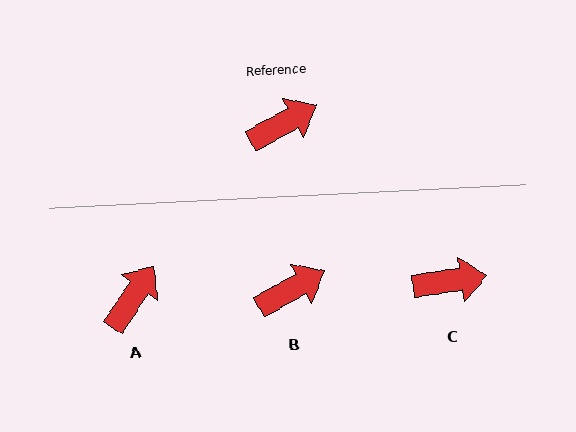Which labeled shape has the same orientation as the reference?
B.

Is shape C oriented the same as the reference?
No, it is off by about 21 degrees.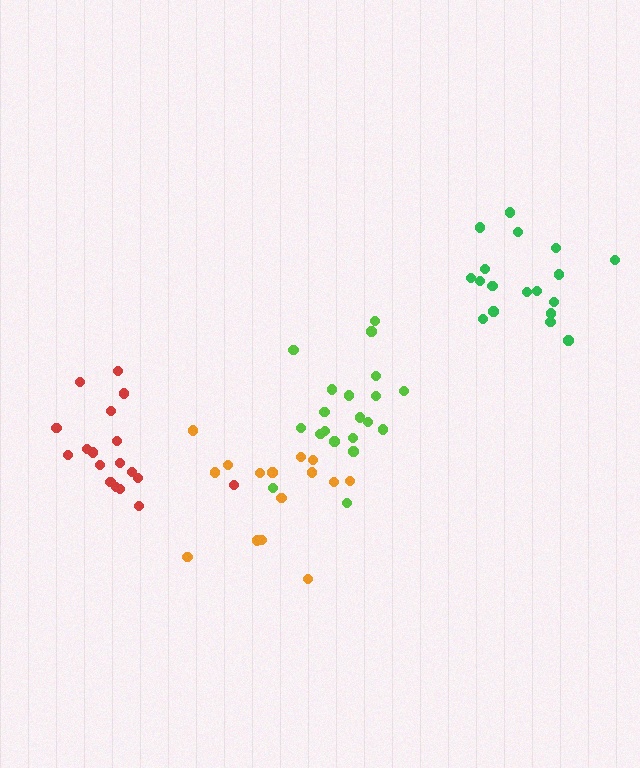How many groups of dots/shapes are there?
There are 4 groups.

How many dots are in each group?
Group 1: 20 dots, Group 2: 18 dots, Group 3: 18 dots, Group 4: 15 dots (71 total).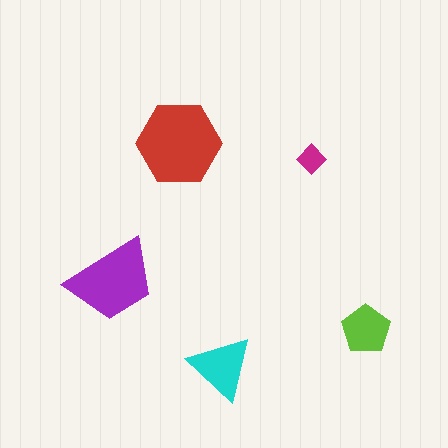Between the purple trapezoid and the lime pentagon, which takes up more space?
The purple trapezoid.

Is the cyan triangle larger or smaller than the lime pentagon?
Larger.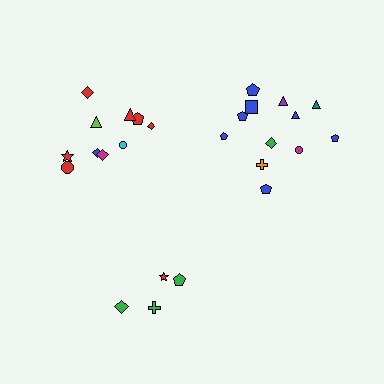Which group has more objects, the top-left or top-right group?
The top-right group.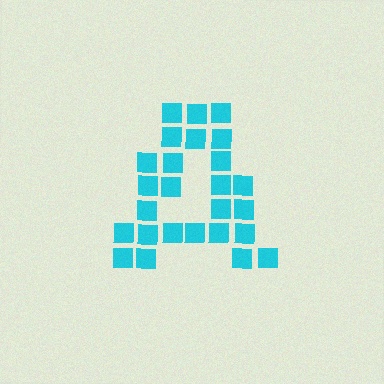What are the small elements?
The small elements are squares.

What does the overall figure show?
The overall figure shows the letter A.